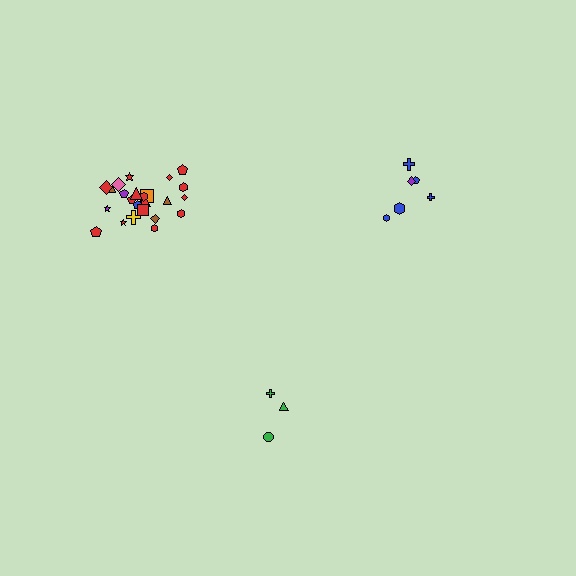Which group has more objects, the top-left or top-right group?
The top-left group.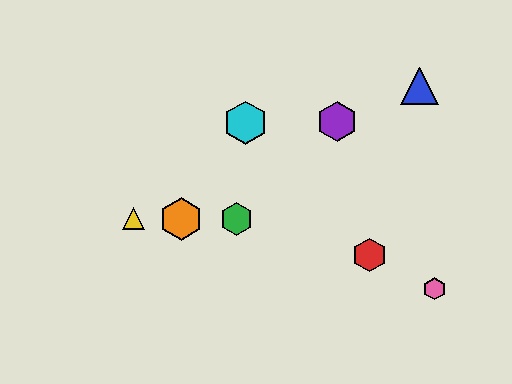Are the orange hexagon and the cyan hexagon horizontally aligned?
No, the orange hexagon is at y≈219 and the cyan hexagon is at y≈123.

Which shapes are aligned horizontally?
The green hexagon, the yellow triangle, the orange hexagon are aligned horizontally.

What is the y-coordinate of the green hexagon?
The green hexagon is at y≈219.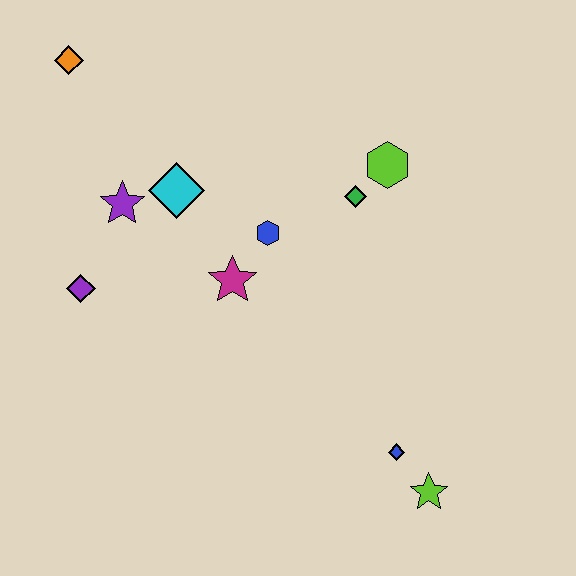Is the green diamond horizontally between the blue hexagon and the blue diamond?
Yes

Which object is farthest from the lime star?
The orange diamond is farthest from the lime star.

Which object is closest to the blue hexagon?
The magenta star is closest to the blue hexagon.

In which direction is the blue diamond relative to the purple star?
The blue diamond is to the right of the purple star.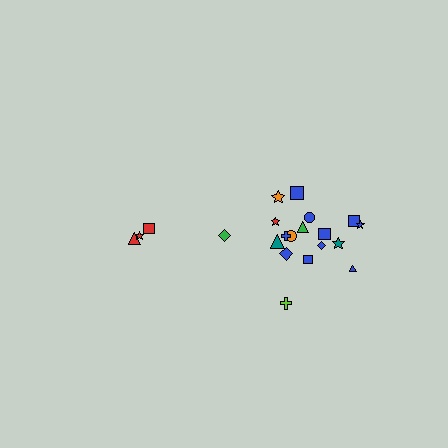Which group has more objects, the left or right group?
The right group.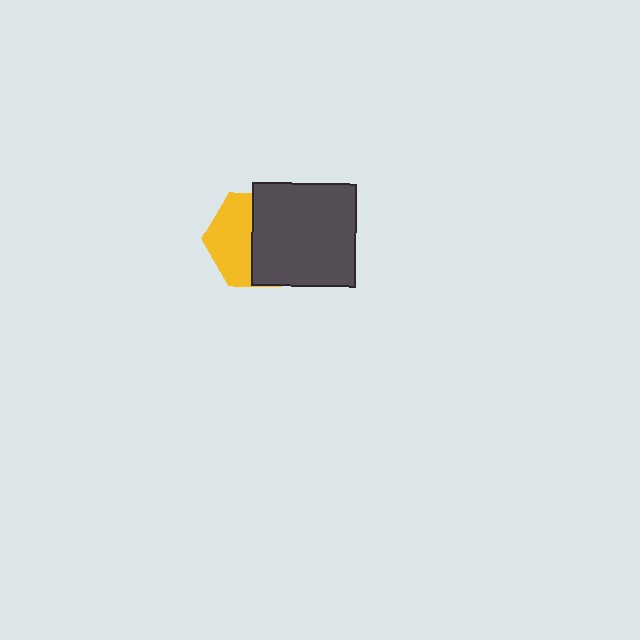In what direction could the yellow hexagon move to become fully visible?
The yellow hexagon could move left. That would shift it out from behind the dark gray rectangle entirely.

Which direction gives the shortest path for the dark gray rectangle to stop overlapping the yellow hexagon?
Moving right gives the shortest separation.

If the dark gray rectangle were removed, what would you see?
You would see the complete yellow hexagon.